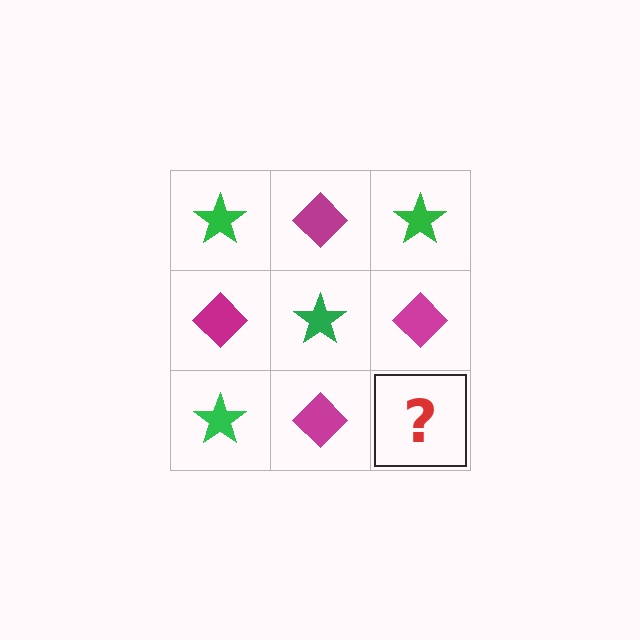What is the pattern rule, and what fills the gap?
The rule is that it alternates green star and magenta diamond in a checkerboard pattern. The gap should be filled with a green star.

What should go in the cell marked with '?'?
The missing cell should contain a green star.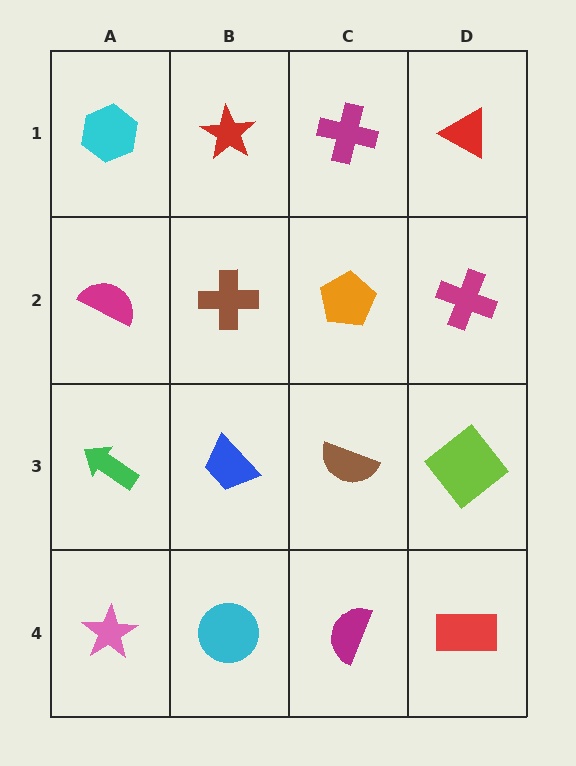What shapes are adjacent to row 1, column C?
An orange pentagon (row 2, column C), a red star (row 1, column B), a red triangle (row 1, column D).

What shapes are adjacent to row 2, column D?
A red triangle (row 1, column D), a lime diamond (row 3, column D), an orange pentagon (row 2, column C).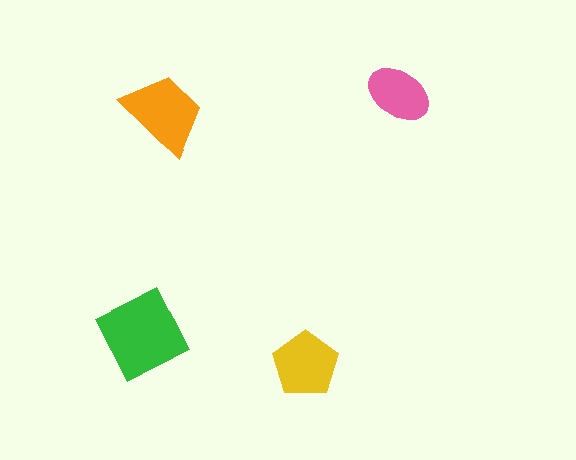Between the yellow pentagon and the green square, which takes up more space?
The green square.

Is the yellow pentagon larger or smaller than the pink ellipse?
Larger.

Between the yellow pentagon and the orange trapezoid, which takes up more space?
The orange trapezoid.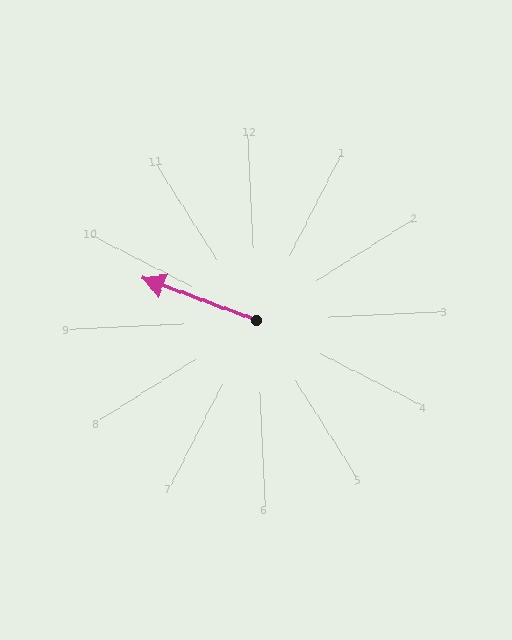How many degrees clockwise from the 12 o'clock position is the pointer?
Approximately 293 degrees.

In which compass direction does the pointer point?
Northwest.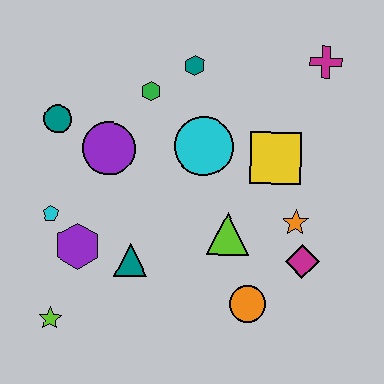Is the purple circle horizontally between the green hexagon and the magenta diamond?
No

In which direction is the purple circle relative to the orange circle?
The purple circle is above the orange circle.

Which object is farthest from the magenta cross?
The lime star is farthest from the magenta cross.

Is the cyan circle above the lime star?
Yes